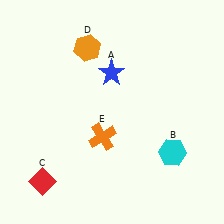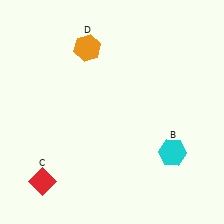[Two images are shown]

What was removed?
The orange cross (E), the blue star (A) were removed in Image 2.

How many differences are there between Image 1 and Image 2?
There are 2 differences between the two images.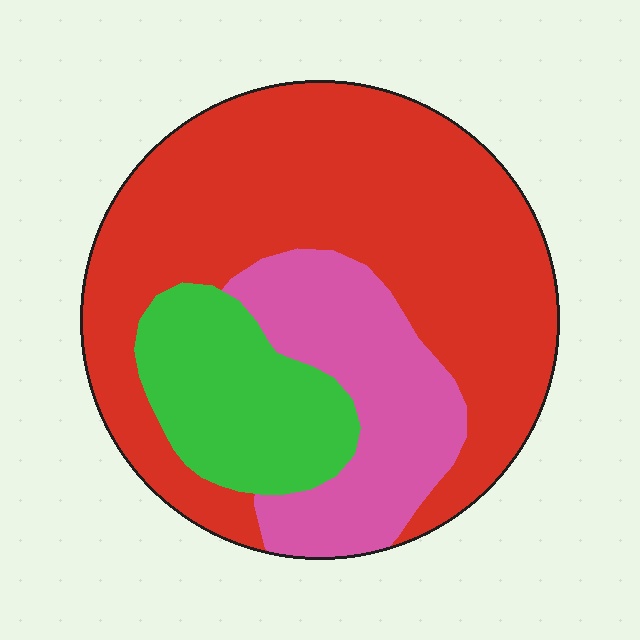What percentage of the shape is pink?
Pink covers 22% of the shape.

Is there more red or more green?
Red.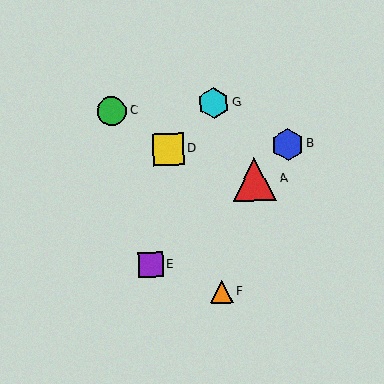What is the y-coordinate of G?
Object G is at y≈103.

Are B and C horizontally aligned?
No, B is at y≈145 and C is at y≈111.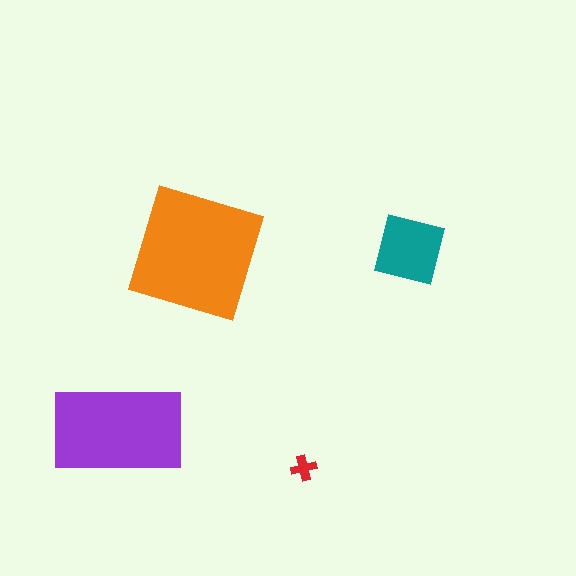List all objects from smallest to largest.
The red cross, the teal square, the purple rectangle, the orange square.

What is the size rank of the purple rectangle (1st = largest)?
2nd.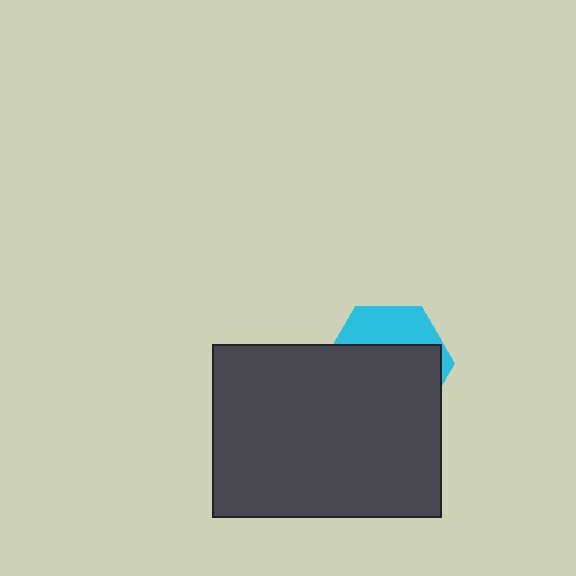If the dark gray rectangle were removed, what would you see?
You would see the complete cyan hexagon.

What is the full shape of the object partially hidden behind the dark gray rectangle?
The partially hidden object is a cyan hexagon.